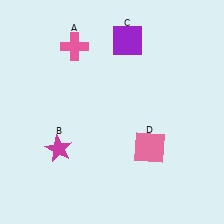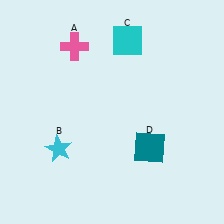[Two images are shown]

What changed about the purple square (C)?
In Image 1, C is purple. In Image 2, it changed to cyan.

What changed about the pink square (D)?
In Image 1, D is pink. In Image 2, it changed to teal.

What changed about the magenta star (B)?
In Image 1, B is magenta. In Image 2, it changed to cyan.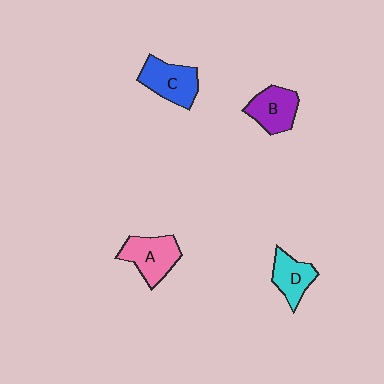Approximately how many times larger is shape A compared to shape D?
Approximately 1.3 times.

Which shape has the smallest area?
Shape D (cyan).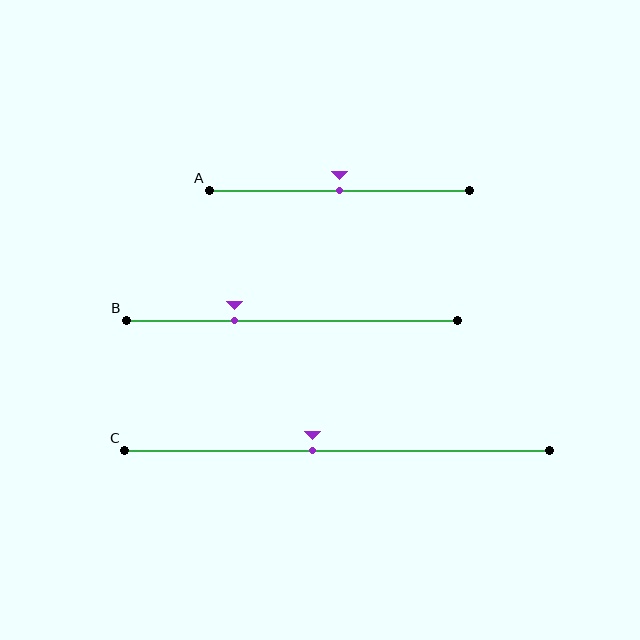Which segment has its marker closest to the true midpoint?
Segment A has its marker closest to the true midpoint.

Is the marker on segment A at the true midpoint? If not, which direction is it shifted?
Yes, the marker on segment A is at the true midpoint.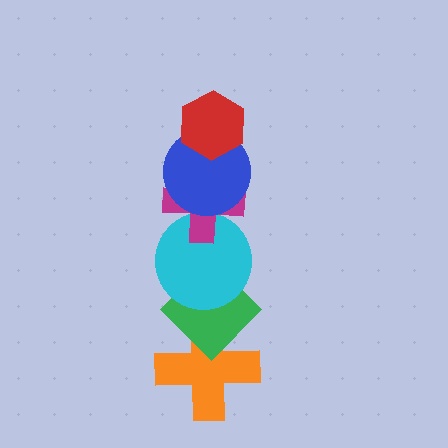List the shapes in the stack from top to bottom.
From top to bottom: the red hexagon, the blue circle, the magenta cross, the cyan circle, the green diamond, the orange cross.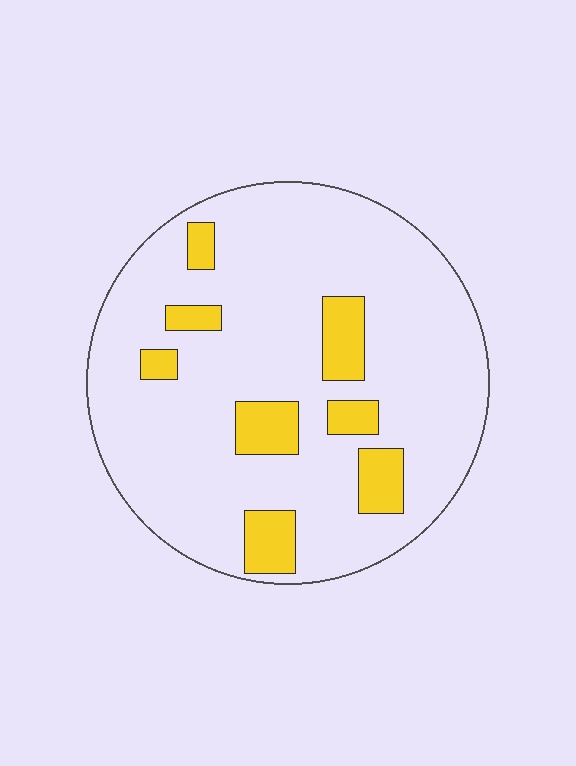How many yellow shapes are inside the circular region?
8.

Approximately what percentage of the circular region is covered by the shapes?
Approximately 15%.